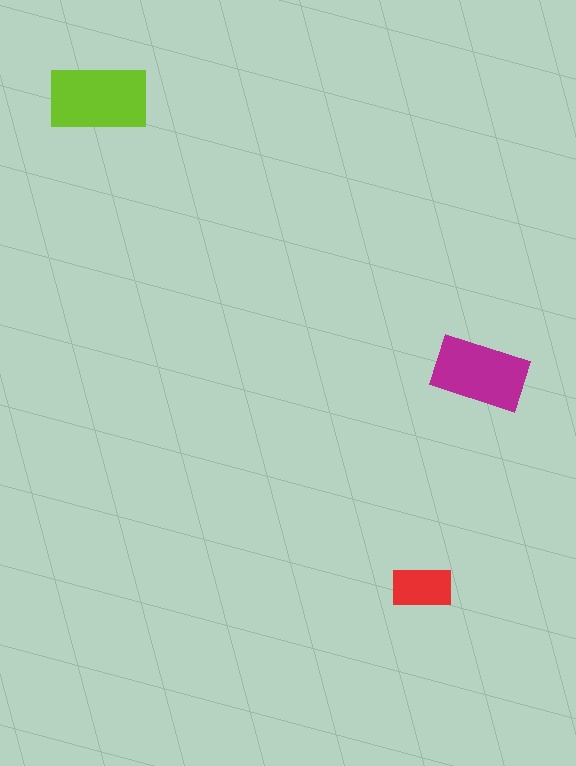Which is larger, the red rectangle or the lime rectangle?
The lime one.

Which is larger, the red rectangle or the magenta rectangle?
The magenta one.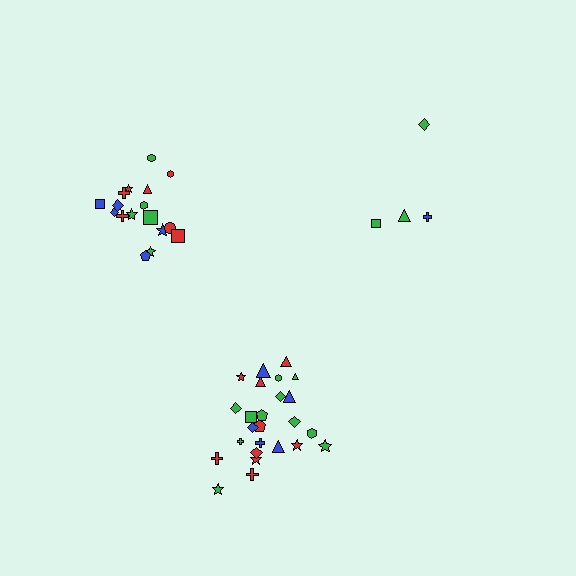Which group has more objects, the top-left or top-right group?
The top-left group.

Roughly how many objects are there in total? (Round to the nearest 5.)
Roughly 45 objects in total.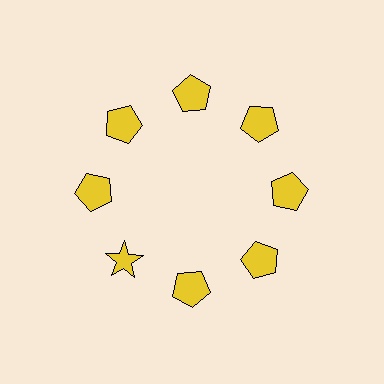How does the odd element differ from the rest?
It has a different shape: star instead of pentagon.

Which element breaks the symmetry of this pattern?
The yellow star at roughly the 8 o'clock position breaks the symmetry. All other shapes are yellow pentagons.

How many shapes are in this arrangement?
There are 8 shapes arranged in a ring pattern.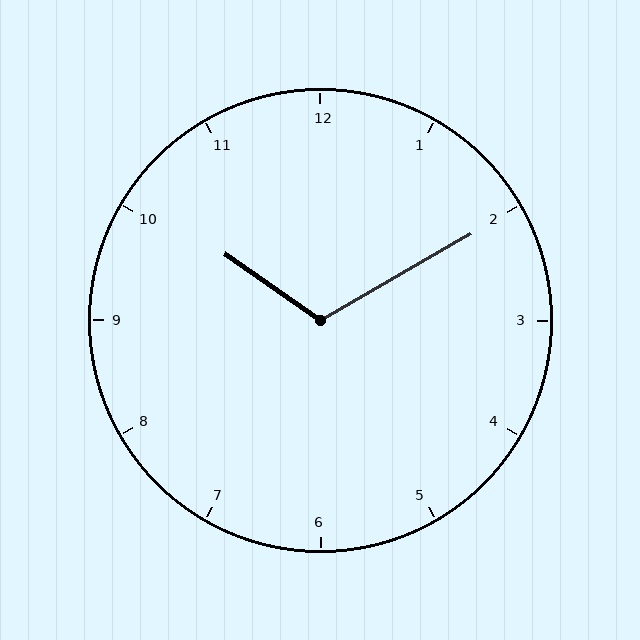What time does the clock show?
10:10.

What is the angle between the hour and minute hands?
Approximately 115 degrees.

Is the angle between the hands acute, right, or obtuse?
It is obtuse.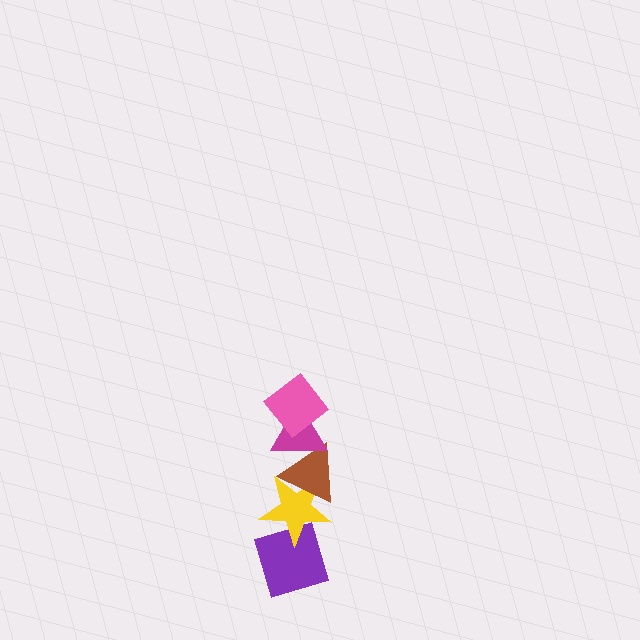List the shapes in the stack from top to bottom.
From top to bottom: the pink diamond, the magenta triangle, the brown triangle, the yellow star, the purple diamond.